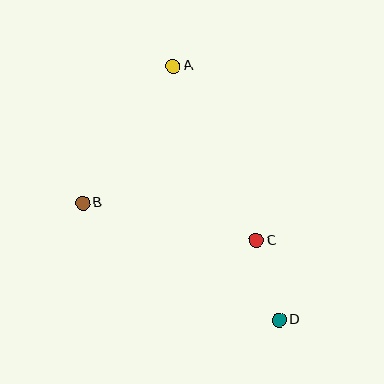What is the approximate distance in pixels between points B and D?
The distance between B and D is approximately 229 pixels.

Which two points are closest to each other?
Points C and D are closest to each other.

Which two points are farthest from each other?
Points A and D are farthest from each other.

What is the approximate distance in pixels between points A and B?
The distance between A and B is approximately 164 pixels.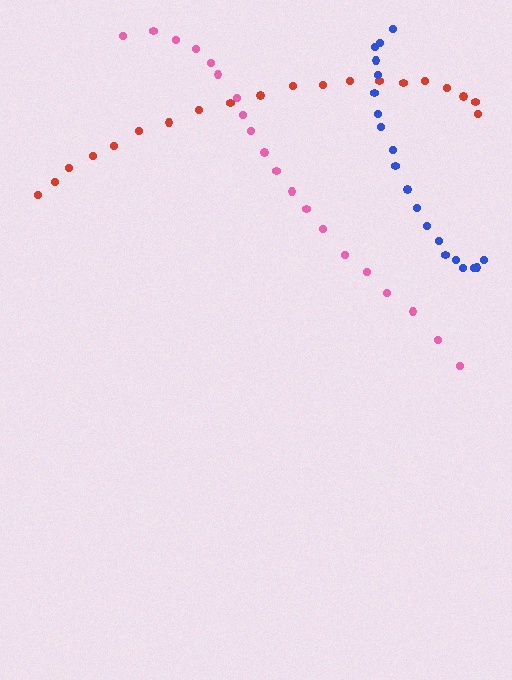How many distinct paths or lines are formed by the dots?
There are 3 distinct paths.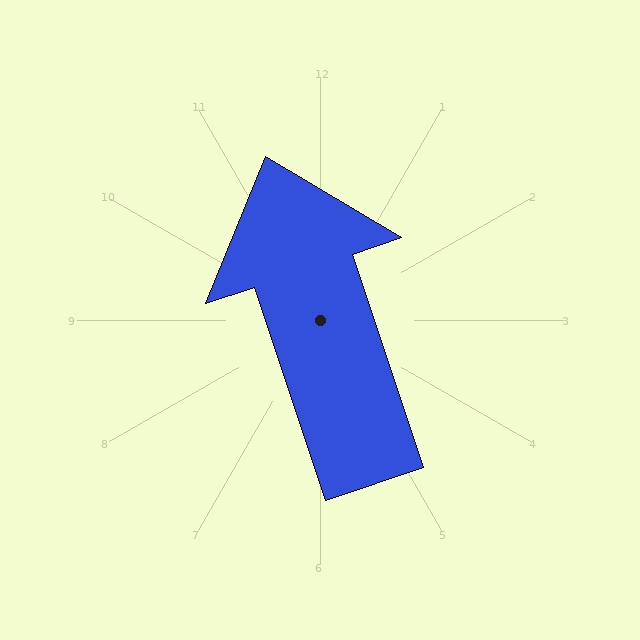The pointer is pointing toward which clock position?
Roughly 11 o'clock.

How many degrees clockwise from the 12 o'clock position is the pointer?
Approximately 342 degrees.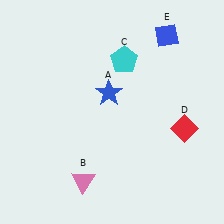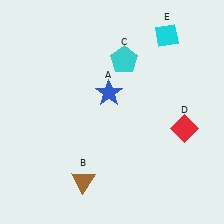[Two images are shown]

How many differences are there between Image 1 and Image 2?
There are 2 differences between the two images.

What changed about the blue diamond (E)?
In Image 1, E is blue. In Image 2, it changed to cyan.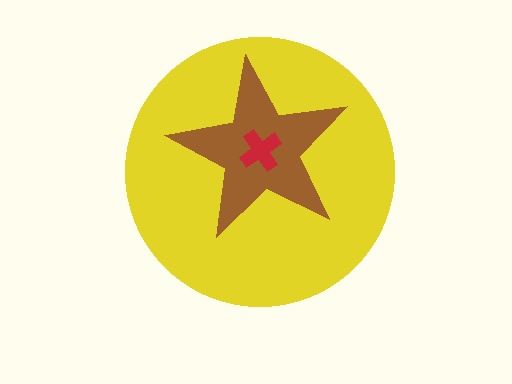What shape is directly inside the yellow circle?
The brown star.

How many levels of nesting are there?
3.